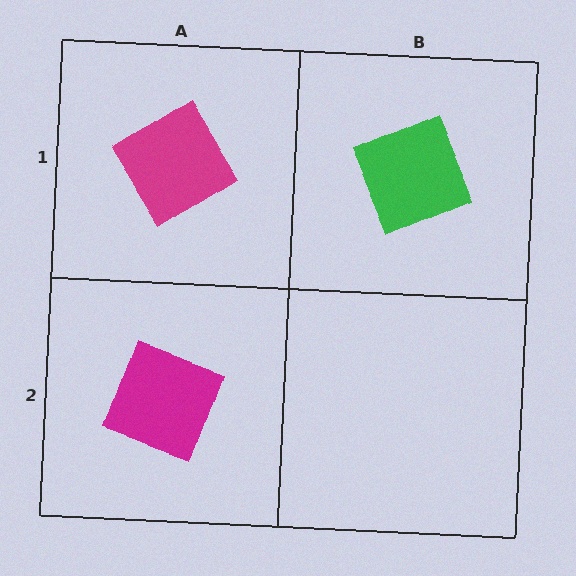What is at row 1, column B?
A green diamond.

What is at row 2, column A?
A magenta diamond.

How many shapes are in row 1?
2 shapes.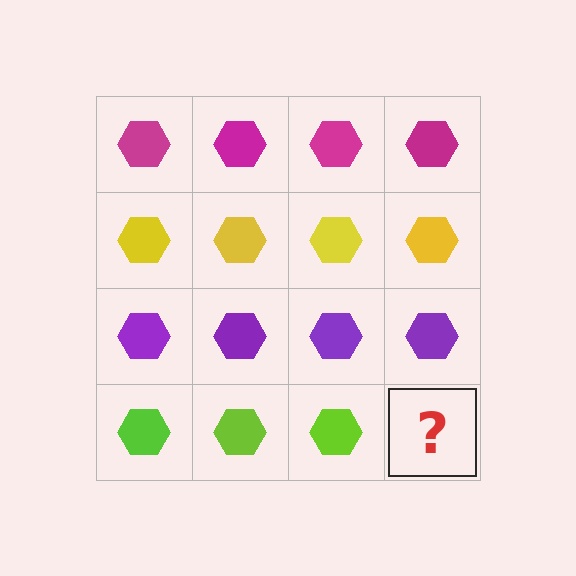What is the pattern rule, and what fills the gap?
The rule is that each row has a consistent color. The gap should be filled with a lime hexagon.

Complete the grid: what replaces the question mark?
The question mark should be replaced with a lime hexagon.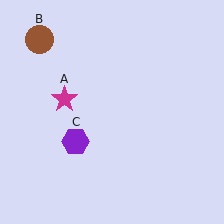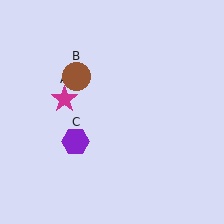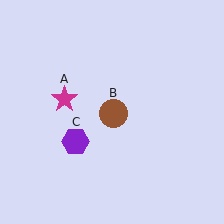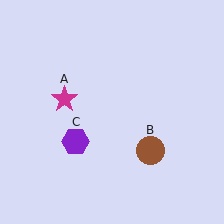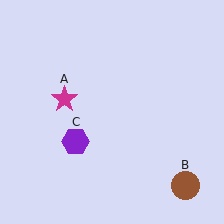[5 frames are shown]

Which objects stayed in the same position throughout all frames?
Magenta star (object A) and purple hexagon (object C) remained stationary.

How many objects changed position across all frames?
1 object changed position: brown circle (object B).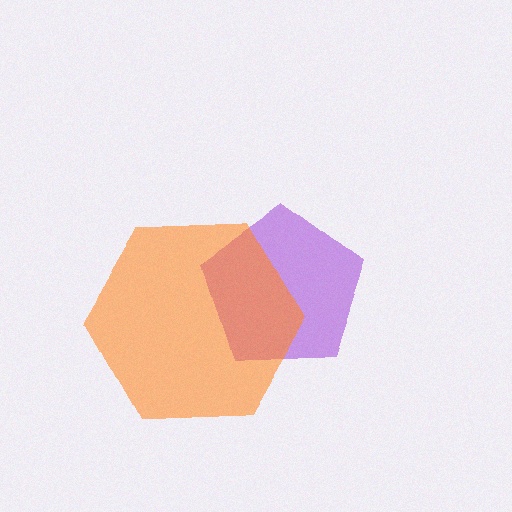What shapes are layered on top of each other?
The layered shapes are: a purple pentagon, an orange hexagon.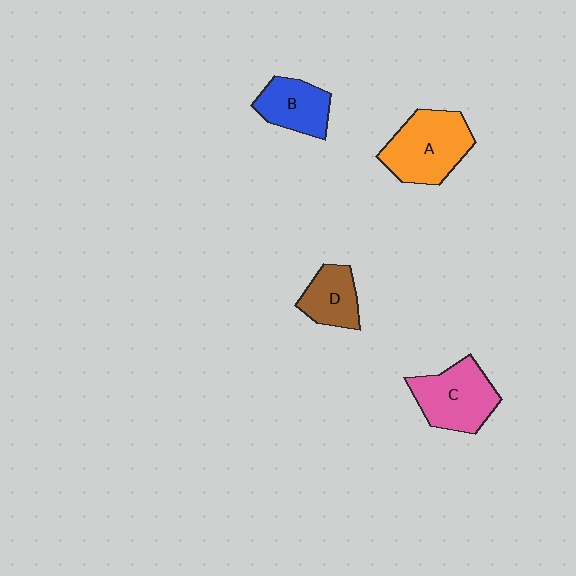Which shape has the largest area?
Shape A (orange).